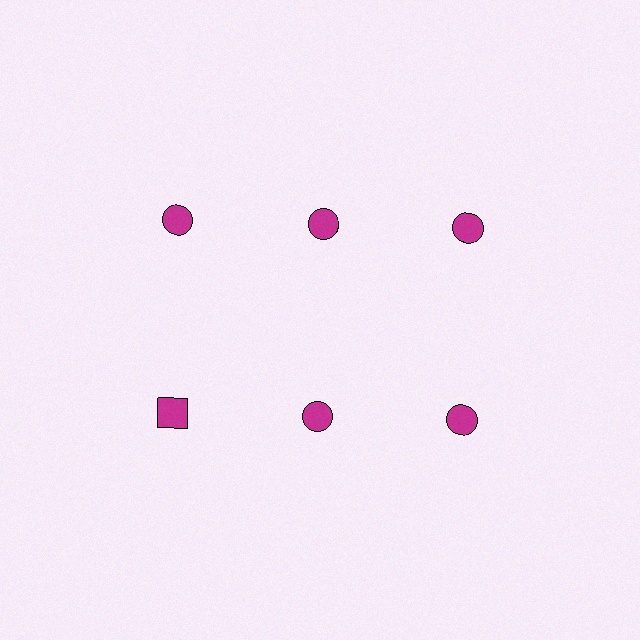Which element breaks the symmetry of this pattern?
The magenta square in the second row, leftmost column breaks the symmetry. All other shapes are magenta circles.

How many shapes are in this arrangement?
There are 6 shapes arranged in a grid pattern.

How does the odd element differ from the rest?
It has a different shape: square instead of circle.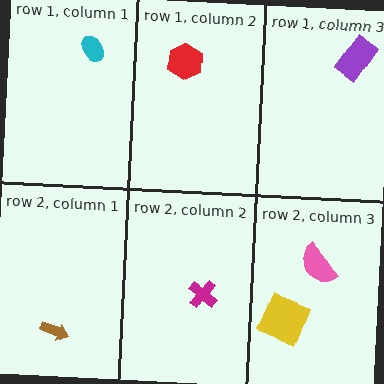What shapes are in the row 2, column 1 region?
The brown arrow.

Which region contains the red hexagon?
The row 1, column 2 region.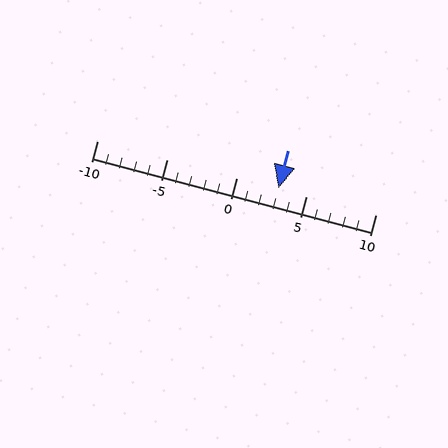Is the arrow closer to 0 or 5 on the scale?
The arrow is closer to 5.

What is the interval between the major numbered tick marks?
The major tick marks are spaced 5 units apart.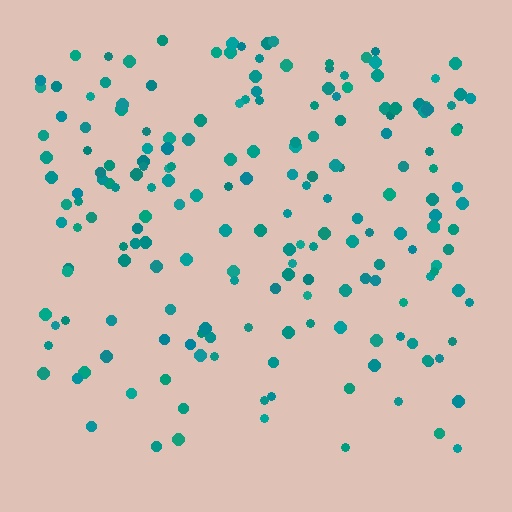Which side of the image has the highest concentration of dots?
The top.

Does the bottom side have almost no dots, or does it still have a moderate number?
Still a moderate number, just noticeably fewer than the top.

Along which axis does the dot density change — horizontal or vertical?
Vertical.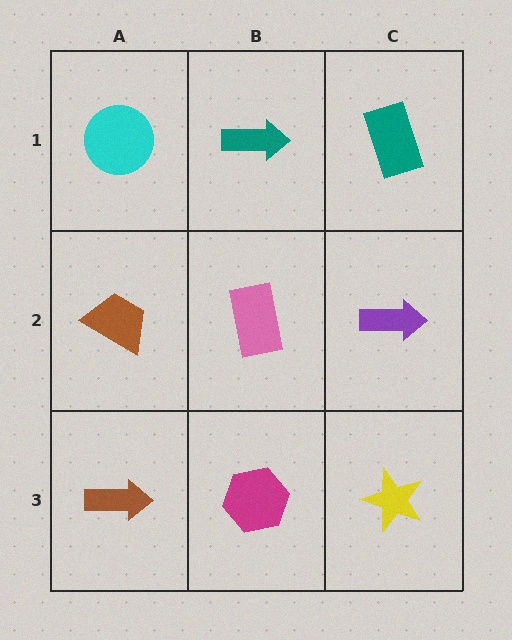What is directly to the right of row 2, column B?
A purple arrow.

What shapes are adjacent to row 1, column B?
A pink rectangle (row 2, column B), a cyan circle (row 1, column A), a teal rectangle (row 1, column C).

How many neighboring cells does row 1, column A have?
2.